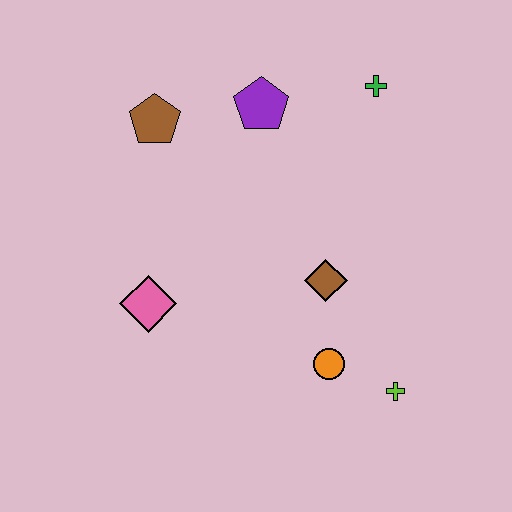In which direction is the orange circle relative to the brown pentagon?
The orange circle is below the brown pentagon.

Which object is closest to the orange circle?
The lime cross is closest to the orange circle.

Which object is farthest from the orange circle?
The brown pentagon is farthest from the orange circle.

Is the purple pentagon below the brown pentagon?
No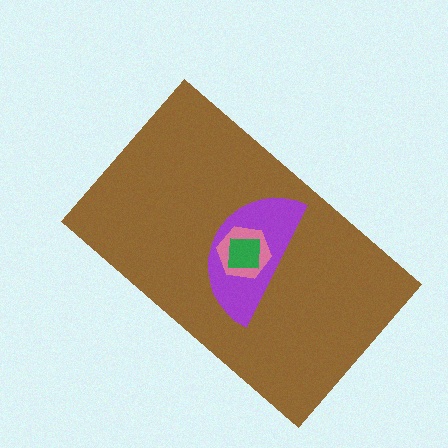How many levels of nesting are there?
4.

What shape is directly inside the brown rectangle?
The purple semicircle.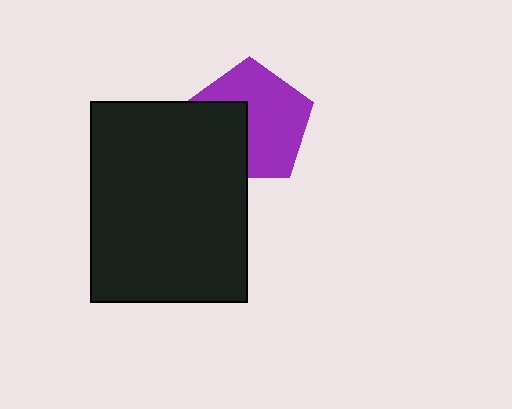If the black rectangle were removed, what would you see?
You would see the complete purple pentagon.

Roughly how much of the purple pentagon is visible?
About half of it is visible (roughly 65%).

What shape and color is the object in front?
The object in front is a black rectangle.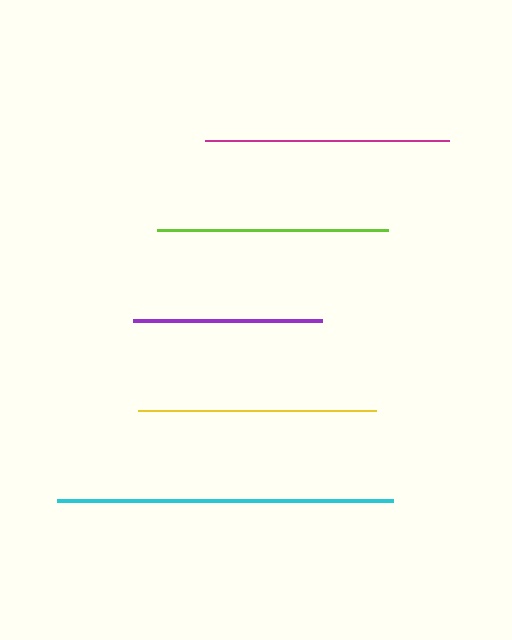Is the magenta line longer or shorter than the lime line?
The magenta line is longer than the lime line.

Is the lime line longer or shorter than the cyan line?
The cyan line is longer than the lime line.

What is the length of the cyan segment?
The cyan segment is approximately 336 pixels long.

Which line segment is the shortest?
The purple line is the shortest at approximately 189 pixels.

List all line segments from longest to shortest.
From longest to shortest: cyan, magenta, yellow, lime, purple.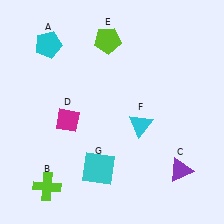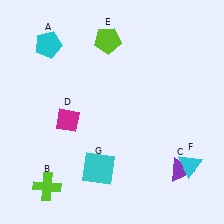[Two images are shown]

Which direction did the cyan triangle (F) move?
The cyan triangle (F) moved right.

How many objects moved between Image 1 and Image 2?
1 object moved between the two images.